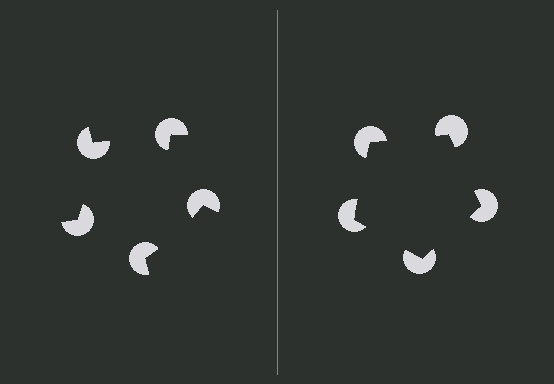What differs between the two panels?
The pac-man discs are positioned identically on both sides; only the wedge orientations differ. On the right they align to a pentagon; on the left they are misaligned.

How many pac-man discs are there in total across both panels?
10 — 5 on each side.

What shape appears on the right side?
An illusory pentagon.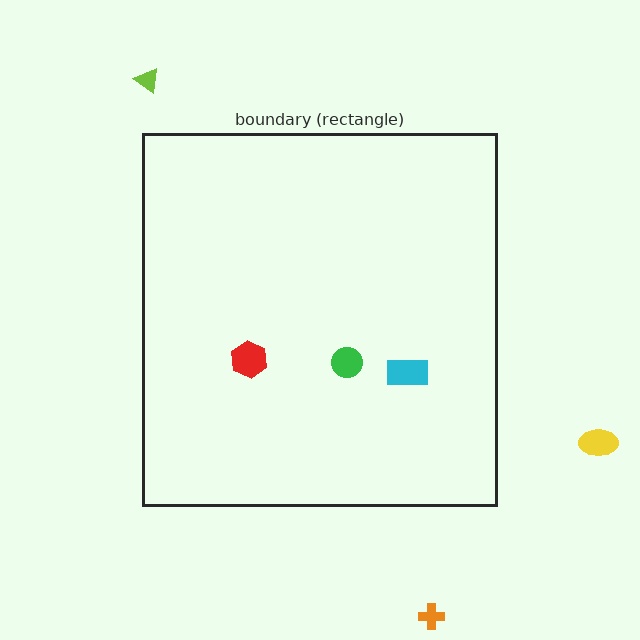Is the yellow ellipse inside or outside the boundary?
Outside.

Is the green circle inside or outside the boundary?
Inside.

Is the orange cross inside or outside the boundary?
Outside.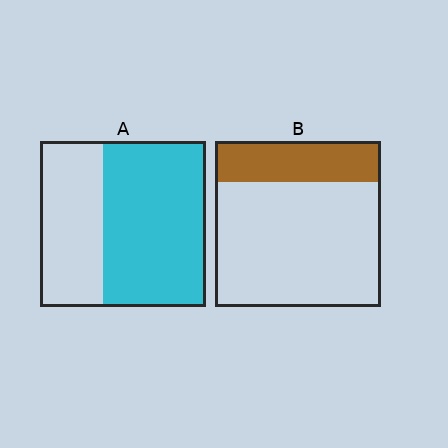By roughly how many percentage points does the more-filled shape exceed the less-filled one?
By roughly 35 percentage points (A over B).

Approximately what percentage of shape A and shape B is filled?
A is approximately 60% and B is approximately 25%.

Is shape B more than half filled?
No.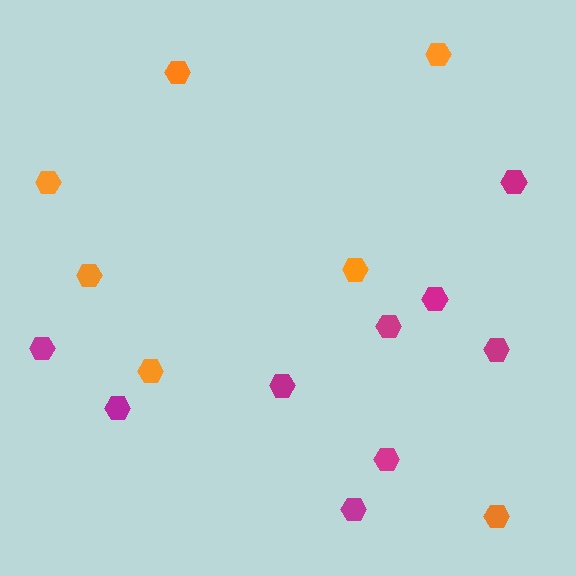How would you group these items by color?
There are 2 groups: one group of orange hexagons (7) and one group of magenta hexagons (9).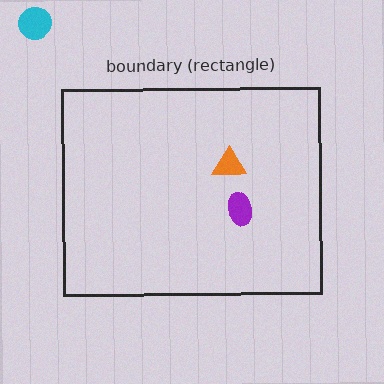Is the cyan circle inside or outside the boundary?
Outside.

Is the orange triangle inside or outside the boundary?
Inside.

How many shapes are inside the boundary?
2 inside, 1 outside.